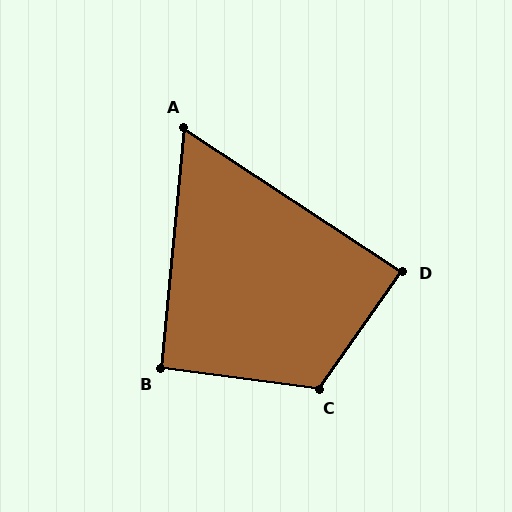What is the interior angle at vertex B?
Approximately 92 degrees (approximately right).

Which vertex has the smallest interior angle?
A, at approximately 62 degrees.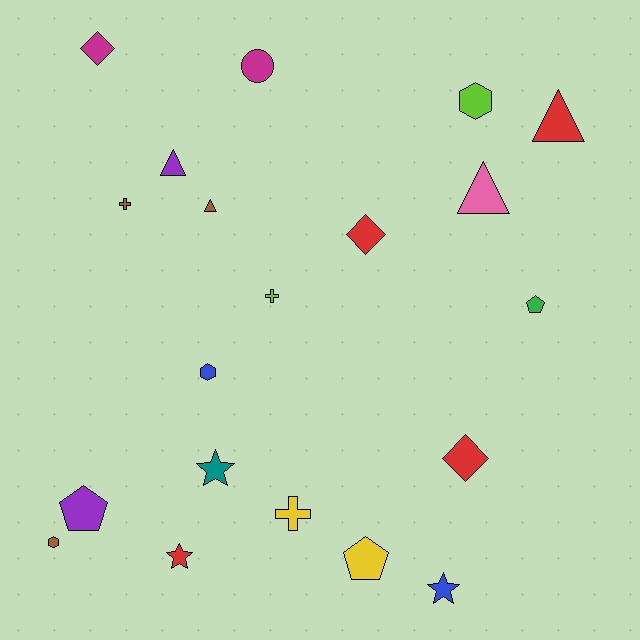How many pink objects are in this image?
There is 1 pink object.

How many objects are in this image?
There are 20 objects.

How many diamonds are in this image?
There are 3 diamonds.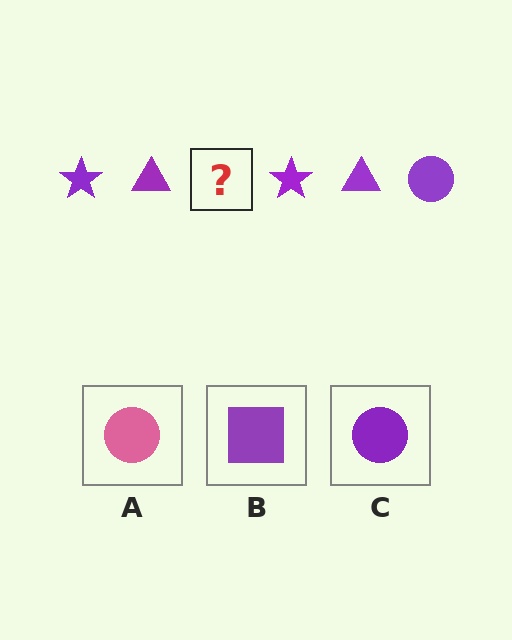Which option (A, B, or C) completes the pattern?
C.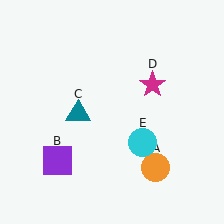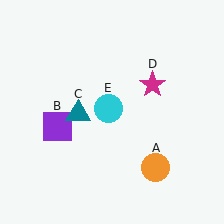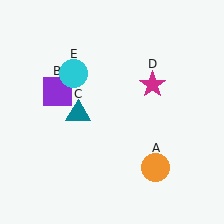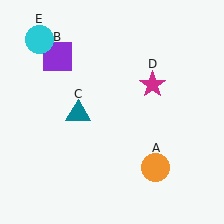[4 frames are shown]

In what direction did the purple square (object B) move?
The purple square (object B) moved up.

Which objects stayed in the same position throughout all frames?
Orange circle (object A) and teal triangle (object C) and magenta star (object D) remained stationary.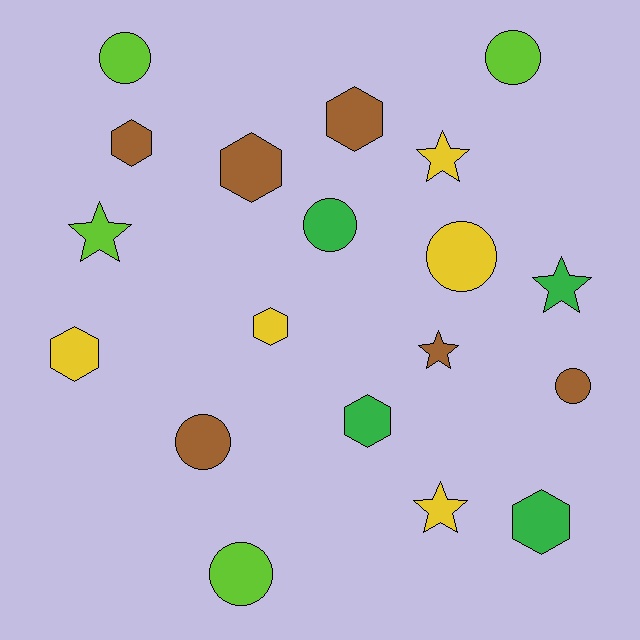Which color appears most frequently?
Brown, with 6 objects.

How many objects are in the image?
There are 19 objects.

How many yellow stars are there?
There are 2 yellow stars.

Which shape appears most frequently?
Circle, with 7 objects.